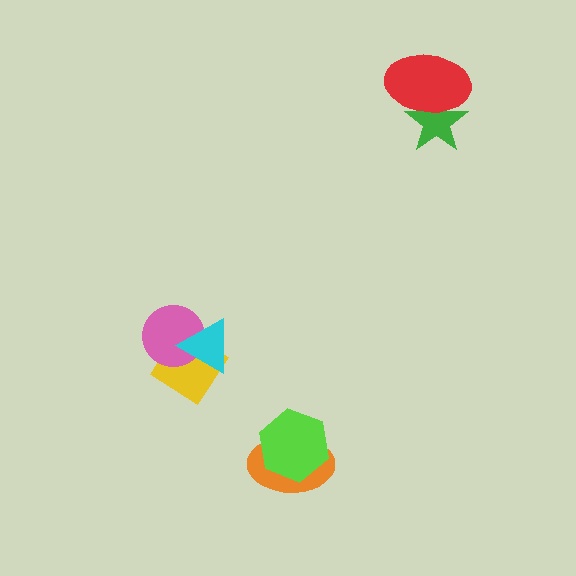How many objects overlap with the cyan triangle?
2 objects overlap with the cyan triangle.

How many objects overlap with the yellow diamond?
2 objects overlap with the yellow diamond.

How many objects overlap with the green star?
1 object overlaps with the green star.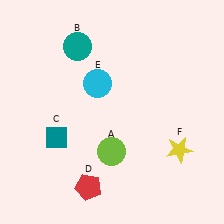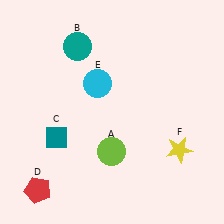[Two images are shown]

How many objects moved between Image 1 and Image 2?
1 object moved between the two images.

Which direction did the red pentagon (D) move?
The red pentagon (D) moved left.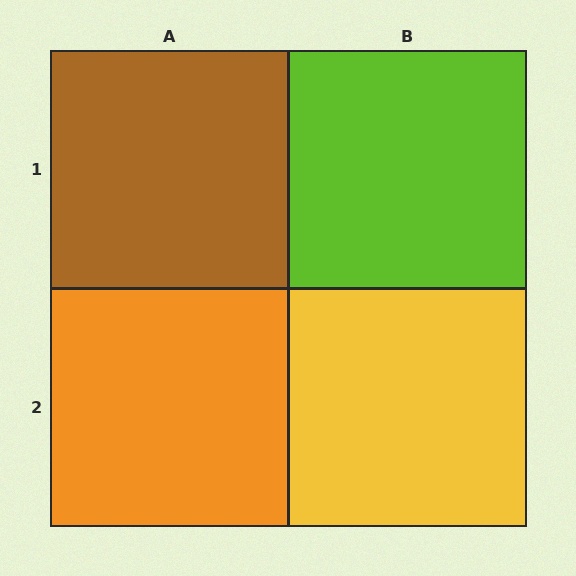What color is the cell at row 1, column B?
Lime.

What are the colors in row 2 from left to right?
Orange, yellow.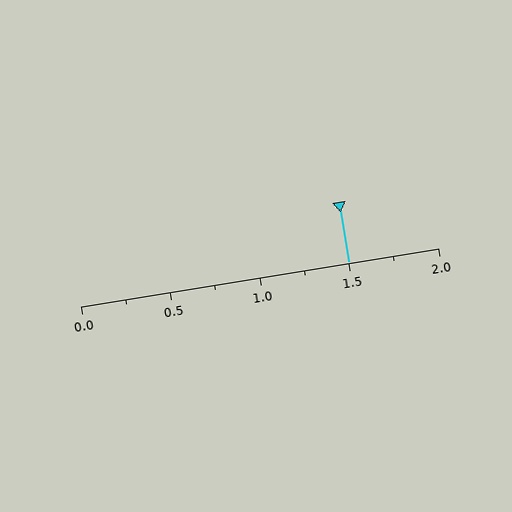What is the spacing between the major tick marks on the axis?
The major ticks are spaced 0.5 apart.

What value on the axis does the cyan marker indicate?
The marker indicates approximately 1.5.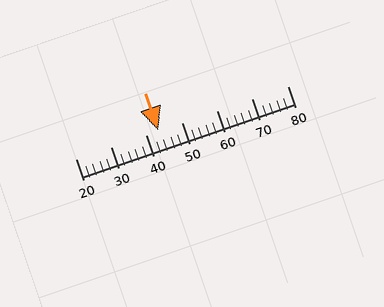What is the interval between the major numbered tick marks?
The major tick marks are spaced 10 units apart.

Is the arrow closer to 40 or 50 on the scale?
The arrow is closer to 40.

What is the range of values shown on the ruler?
The ruler shows values from 20 to 80.